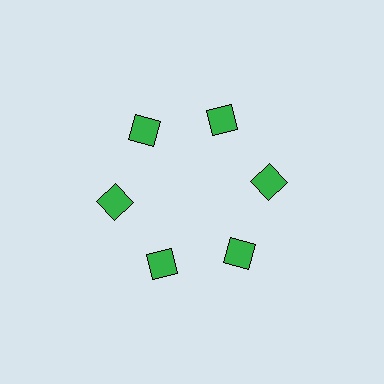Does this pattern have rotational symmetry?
Yes, this pattern has 6-fold rotational symmetry. It looks the same after rotating 60 degrees around the center.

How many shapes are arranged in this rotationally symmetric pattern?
There are 6 shapes, arranged in 6 groups of 1.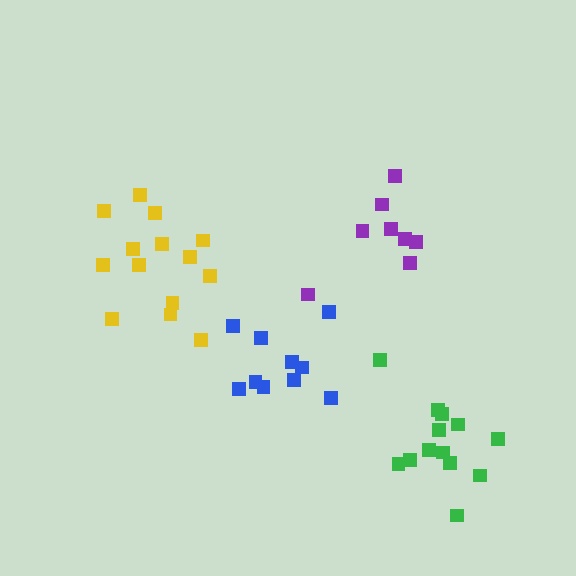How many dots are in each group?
Group 1: 8 dots, Group 2: 14 dots, Group 3: 10 dots, Group 4: 13 dots (45 total).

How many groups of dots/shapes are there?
There are 4 groups.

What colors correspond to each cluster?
The clusters are colored: purple, yellow, blue, green.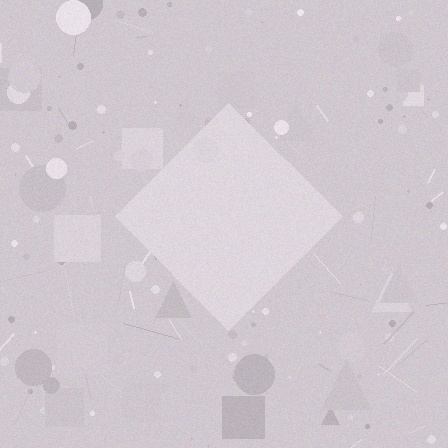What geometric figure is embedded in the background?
A diamond is embedded in the background.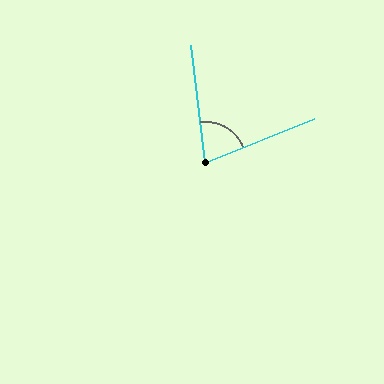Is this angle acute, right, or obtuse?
It is acute.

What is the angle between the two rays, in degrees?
Approximately 75 degrees.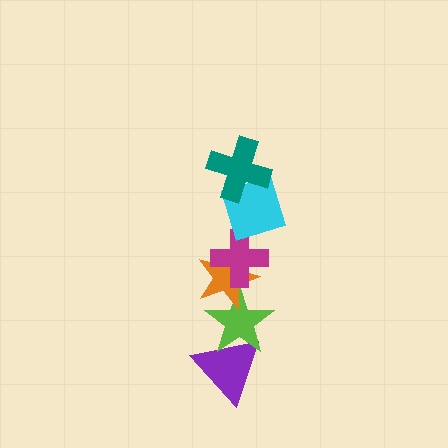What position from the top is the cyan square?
The cyan square is 2nd from the top.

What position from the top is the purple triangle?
The purple triangle is 6th from the top.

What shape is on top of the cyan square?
The teal cross is on top of the cyan square.